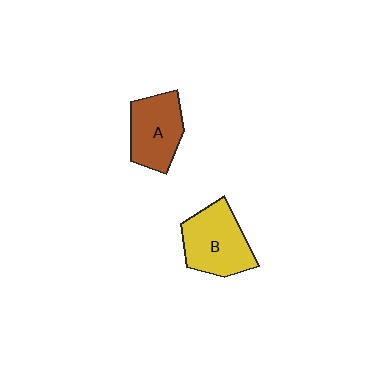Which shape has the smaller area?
Shape A (brown).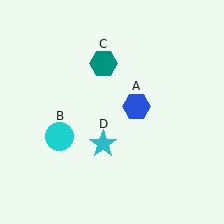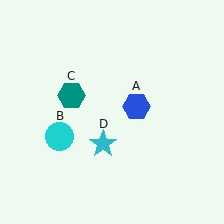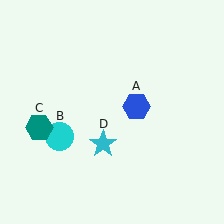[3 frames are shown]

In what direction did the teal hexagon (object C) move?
The teal hexagon (object C) moved down and to the left.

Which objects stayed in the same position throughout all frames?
Blue hexagon (object A) and cyan circle (object B) and cyan star (object D) remained stationary.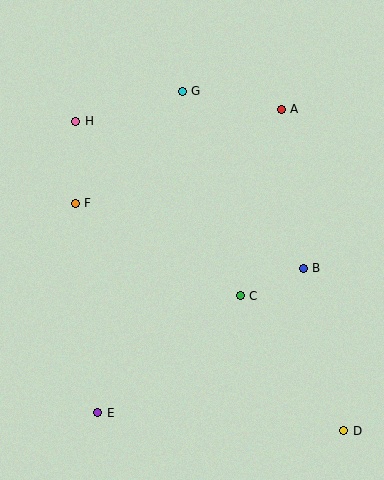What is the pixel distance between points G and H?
The distance between G and H is 111 pixels.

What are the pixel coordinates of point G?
Point G is at (182, 91).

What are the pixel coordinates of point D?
Point D is at (344, 431).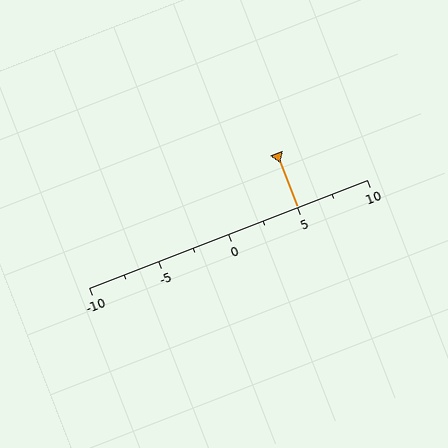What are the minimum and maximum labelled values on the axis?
The axis runs from -10 to 10.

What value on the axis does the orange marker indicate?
The marker indicates approximately 5.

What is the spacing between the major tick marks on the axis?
The major ticks are spaced 5 apart.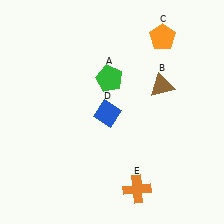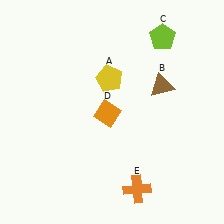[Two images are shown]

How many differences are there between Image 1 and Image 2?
There are 3 differences between the two images.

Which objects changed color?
A changed from green to yellow. C changed from orange to lime. D changed from blue to orange.